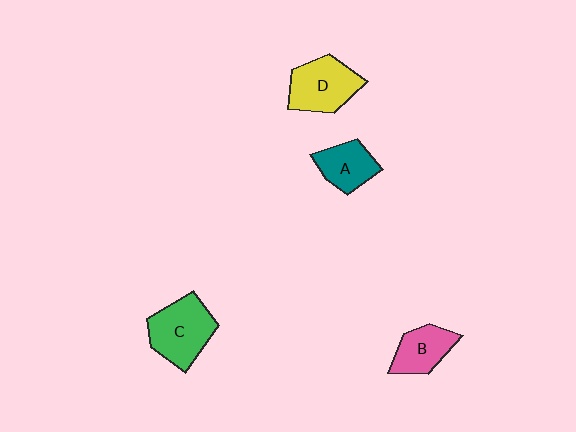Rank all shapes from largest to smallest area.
From largest to smallest: C (green), D (yellow), B (pink), A (teal).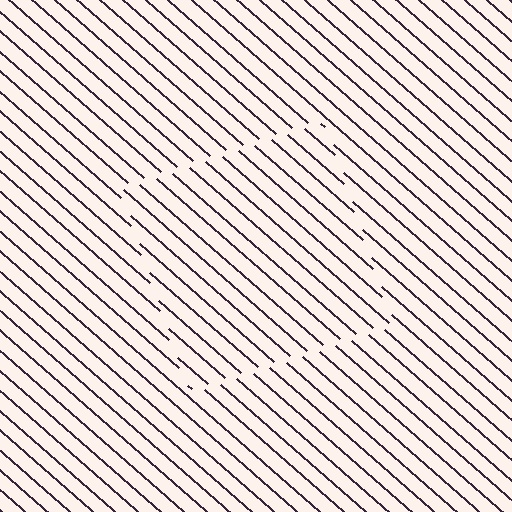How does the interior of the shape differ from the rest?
The interior of the shape contains the same grating, shifted by half a period — the contour is defined by the phase discontinuity where line-ends from the inner and outer gratings abut.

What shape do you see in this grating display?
An illusory square. The interior of the shape contains the same grating, shifted by half a period — the contour is defined by the phase discontinuity where line-ends from the inner and outer gratings abut.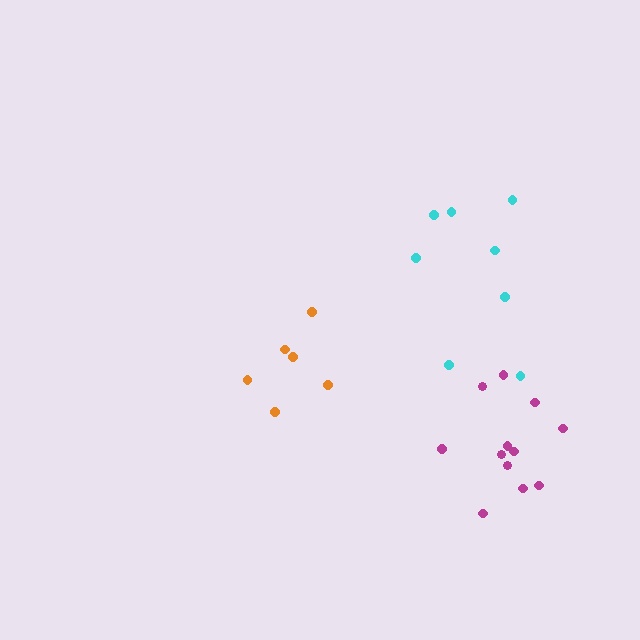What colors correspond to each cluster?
The clusters are colored: orange, cyan, magenta.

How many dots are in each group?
Group 1: 7 dots, Group 2: 8 dots, Group 3: 12 dots (27 total).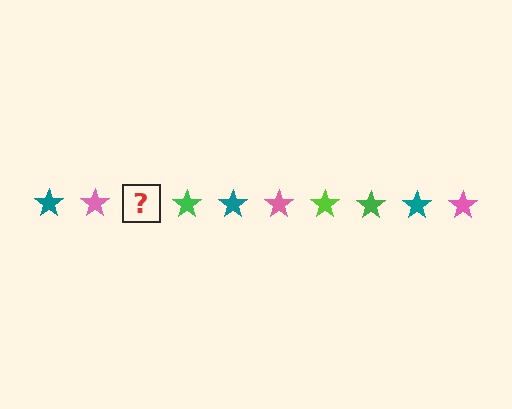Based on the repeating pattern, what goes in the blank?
The blank should be a lime star.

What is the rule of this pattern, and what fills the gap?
The rule is that the pattern cycles through teal, pink, lime, green stars. The gap should be filled with a lime star.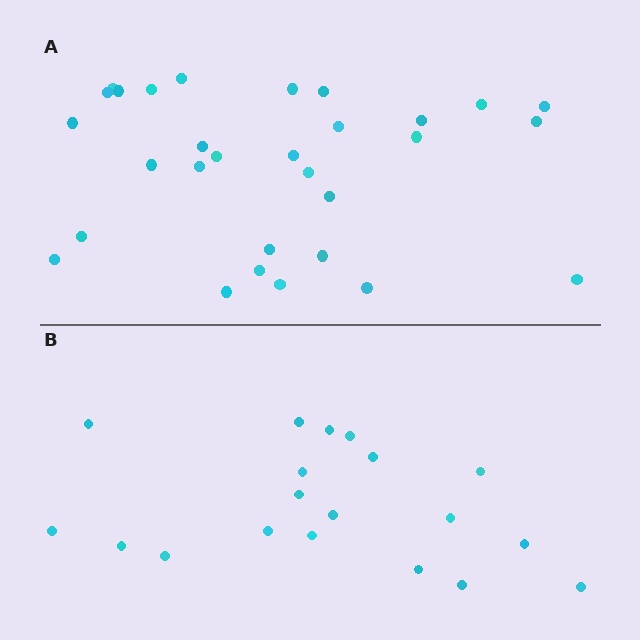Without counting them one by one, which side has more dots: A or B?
Region A (the top region) has more dots.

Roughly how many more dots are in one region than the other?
Region A has roughly 12 or so more dots than region B.